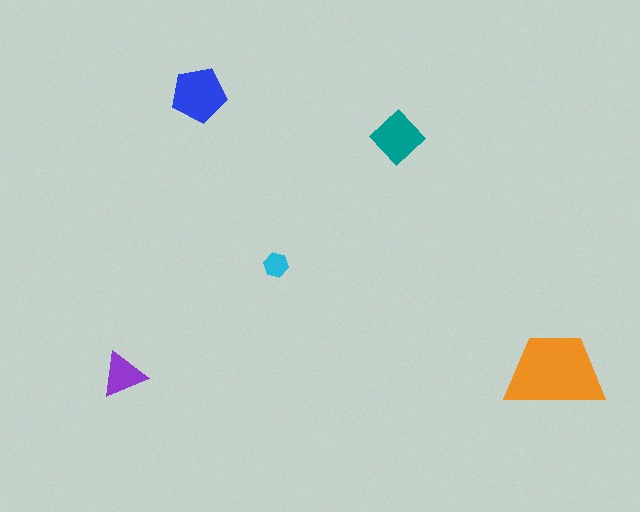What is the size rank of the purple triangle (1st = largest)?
4th.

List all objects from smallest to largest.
The cyan hexagon, the purple triangle, the teal diamond, the blue pentagon, the orange trapezoid.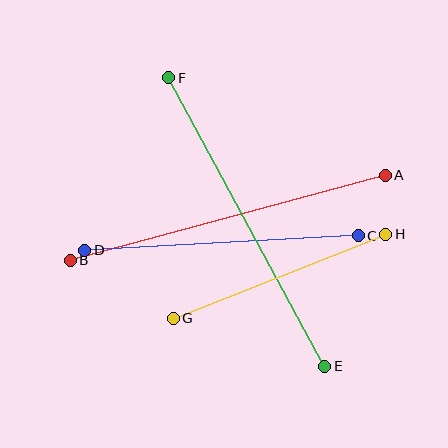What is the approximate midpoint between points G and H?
The midpoint is at approximately (280, 276) pixels.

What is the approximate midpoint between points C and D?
The midpoint is at approximately (221, 243) pixels.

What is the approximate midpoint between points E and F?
The midpoint is at approximately (247, 222) pixels.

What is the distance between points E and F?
The distance is approximately 328 pixels.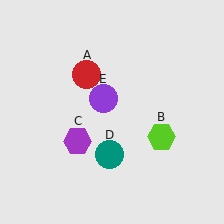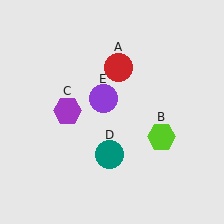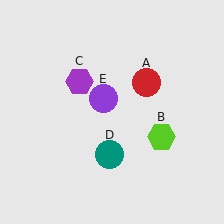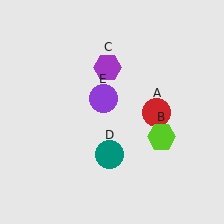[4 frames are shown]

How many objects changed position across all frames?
2 objects changed position: red circle (object A), purple hexagon (object C).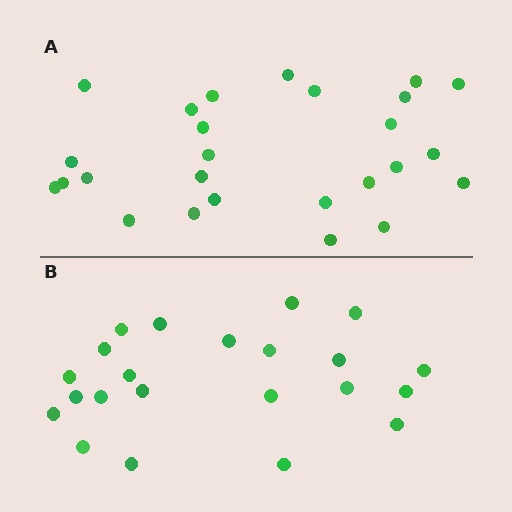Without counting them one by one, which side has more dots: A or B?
Region A (the top region) has more dots.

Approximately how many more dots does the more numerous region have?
Region A has about 4 more dots than region B.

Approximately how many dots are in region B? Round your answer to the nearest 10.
About 20 dots. (The exact count is 22, which rounds to 20.)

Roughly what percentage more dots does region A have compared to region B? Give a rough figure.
About 20% more.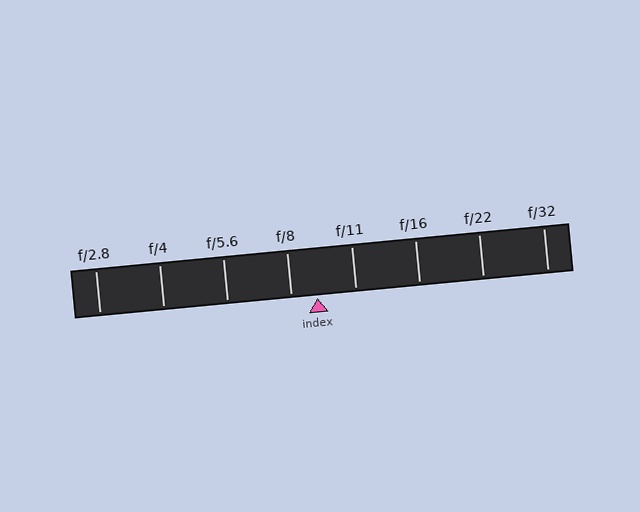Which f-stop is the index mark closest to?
The index mark is closest to f/8.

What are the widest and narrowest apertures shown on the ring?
The widest aperture shown is f/2.8 and the narrowest is f/32.